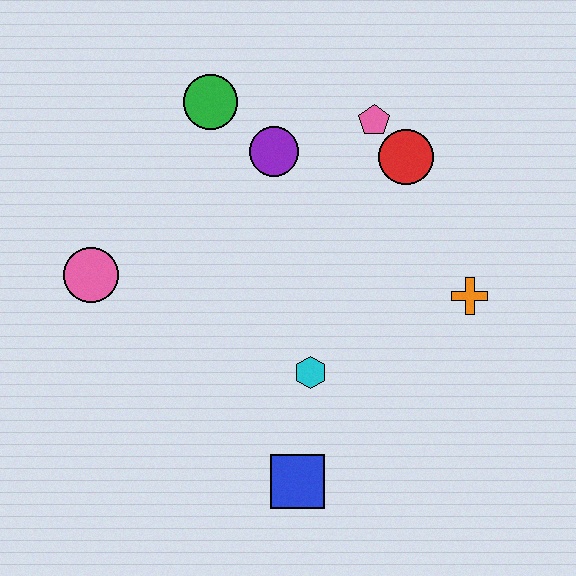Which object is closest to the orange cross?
The red circle is closest to the orange cross.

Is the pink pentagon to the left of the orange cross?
Yes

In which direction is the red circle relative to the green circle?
The red circle is to the right of the green circle.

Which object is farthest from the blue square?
The green circle is farthest from the blue square.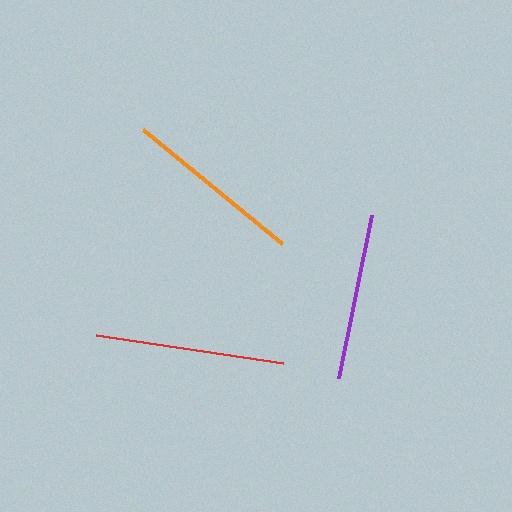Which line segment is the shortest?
The purple line is the shortest at approximately 167 pixels.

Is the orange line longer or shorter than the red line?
The red line is longer than the orange line.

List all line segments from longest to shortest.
From longest to shortest: red, orange, purple.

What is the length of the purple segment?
The purple segment is approximately 167 pixels long.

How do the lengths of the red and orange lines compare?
The red and orange lines are approximately the same length.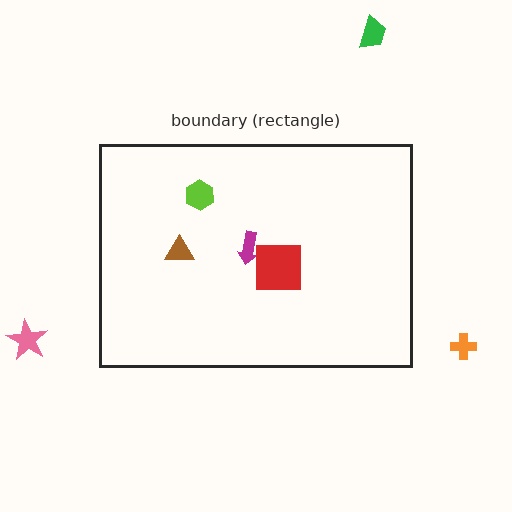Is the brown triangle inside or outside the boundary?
Inside.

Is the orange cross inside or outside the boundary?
Outside.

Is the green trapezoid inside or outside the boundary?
Outside.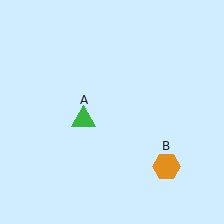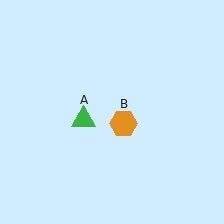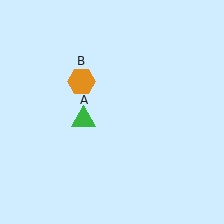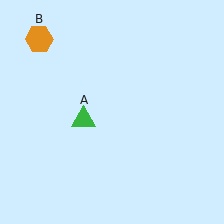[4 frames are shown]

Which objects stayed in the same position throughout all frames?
Green triangle (object A) remained stationary.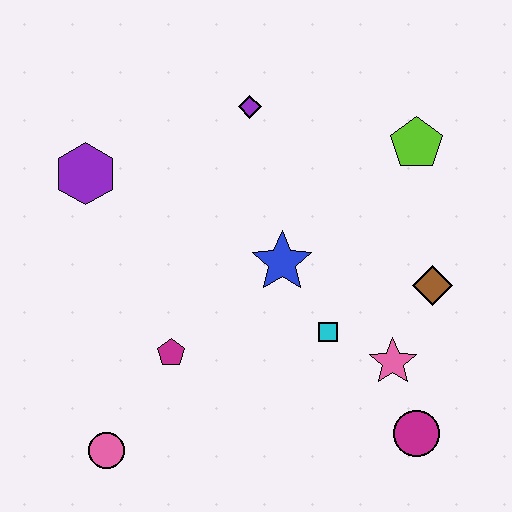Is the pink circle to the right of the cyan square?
No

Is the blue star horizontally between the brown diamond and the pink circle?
Yes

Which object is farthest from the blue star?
The pink circle is farthest from the blue star.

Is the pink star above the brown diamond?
No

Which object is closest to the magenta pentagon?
The pink circle is closest to the magenta pentagon.